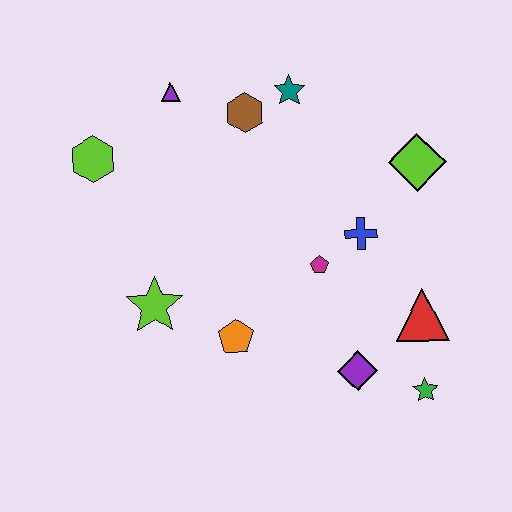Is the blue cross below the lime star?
No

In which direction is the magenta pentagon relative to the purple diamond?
The magenta pentagon is above the purple diamond.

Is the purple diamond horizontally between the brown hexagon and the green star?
Yes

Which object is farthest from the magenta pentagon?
The lime hexagon is farthest from the magenta pentagon.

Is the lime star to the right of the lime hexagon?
Yes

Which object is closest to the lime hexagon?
The purple triangle is closest to the lime hexagon.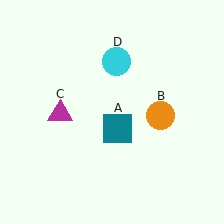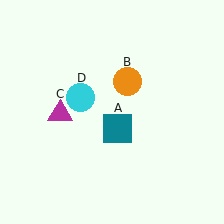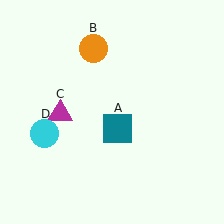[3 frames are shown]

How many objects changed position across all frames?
2 objects changed position: orange circle (object B), cyan circle (object D).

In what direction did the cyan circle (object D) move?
The cyan circle (object D) moved down and to the left.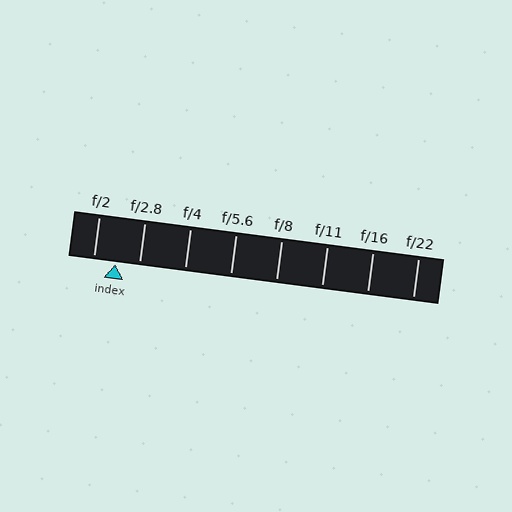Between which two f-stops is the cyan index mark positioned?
The index mark is between f/2 and f/2.8.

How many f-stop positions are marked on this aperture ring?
There are 8 f-stop positions marked.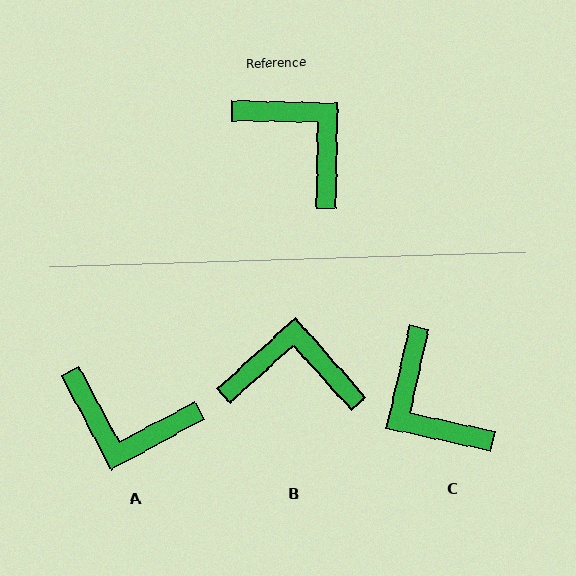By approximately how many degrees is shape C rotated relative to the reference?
Approximately 169 degrees counter-clockwise.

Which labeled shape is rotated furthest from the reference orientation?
C, about 169 degrees away.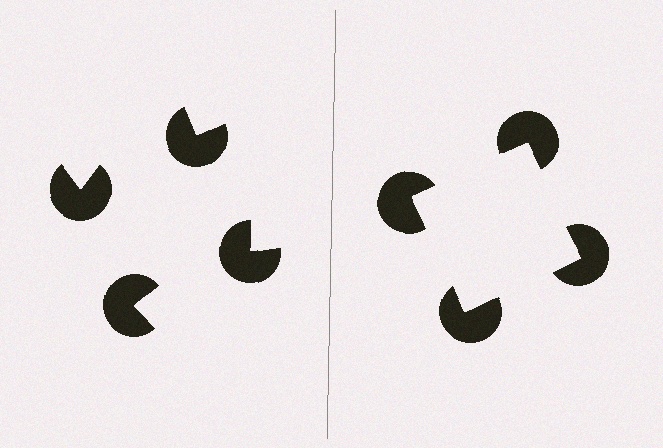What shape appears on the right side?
An illusory square.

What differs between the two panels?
The pac-man discs are positioned identically on both sides; only the wedge orientations differ. On the right they align to a square; on the left they are misaligned.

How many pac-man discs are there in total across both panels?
8 — 4 on each side.